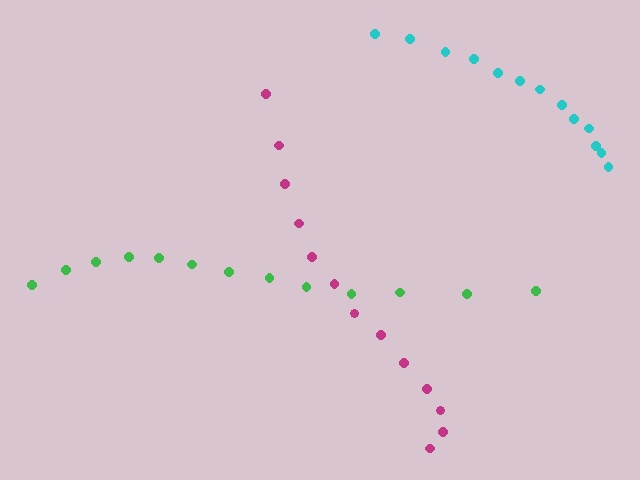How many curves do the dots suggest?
There are 3 distinct paths.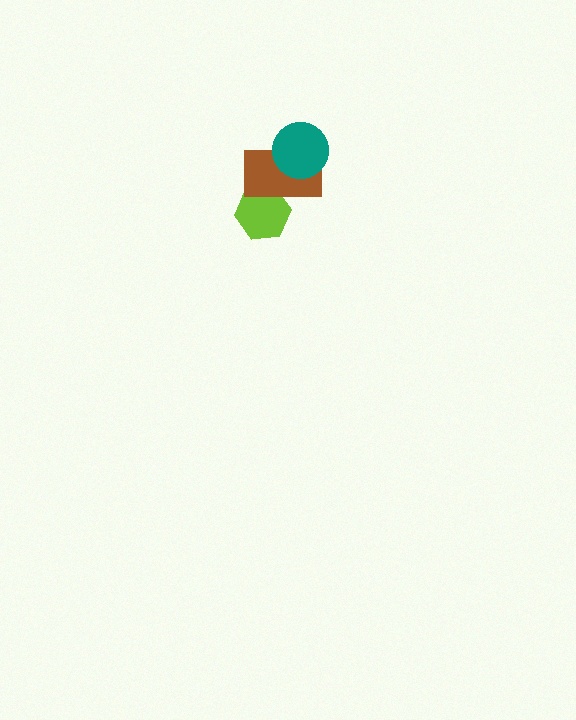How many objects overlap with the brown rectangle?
2 objects overlap with the brown rectangle.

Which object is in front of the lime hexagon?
The brown rectangle is in front of the lime hexagon.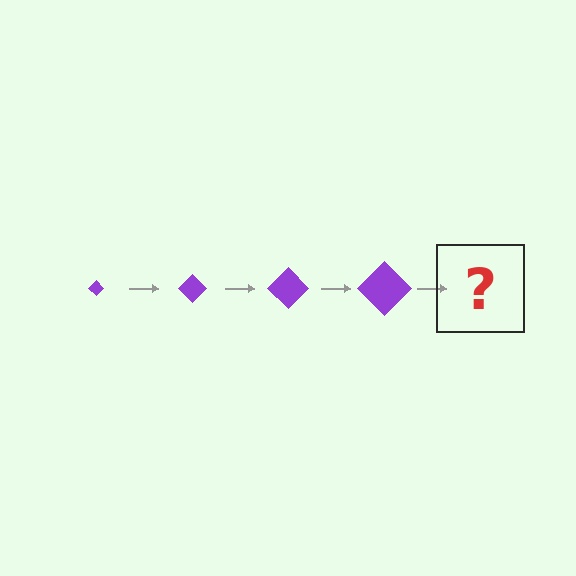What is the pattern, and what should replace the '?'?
The pattern is that the diamond gets progressively larger each step. The '?' should be a purple diamond, larger than the previous one.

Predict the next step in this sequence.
The next step is a purple diamond, larger than the previous one.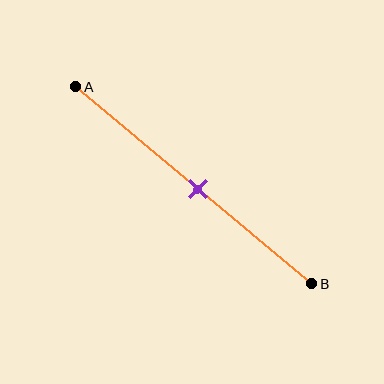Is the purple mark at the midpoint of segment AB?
Yes, the mark is approximately at the midpoint.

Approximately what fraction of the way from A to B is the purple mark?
The purple mark is approximately 50% of the way from A to B.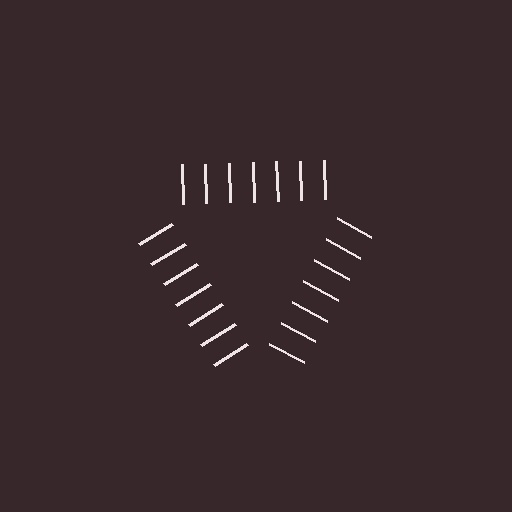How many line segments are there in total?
21 — 7 along each of the 3 edges.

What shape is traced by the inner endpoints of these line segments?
An illusory triangle — the line segments terminate on its edges but no continuous stroke is drawn.